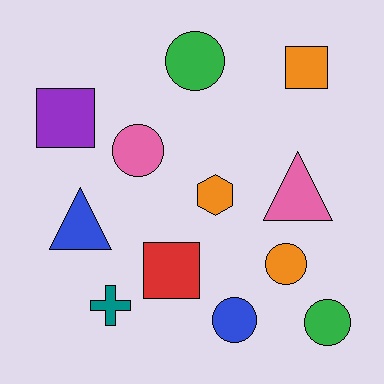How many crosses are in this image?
There is 1 cross.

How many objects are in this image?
There are 12 objects.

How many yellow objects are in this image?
There are no yellow objects.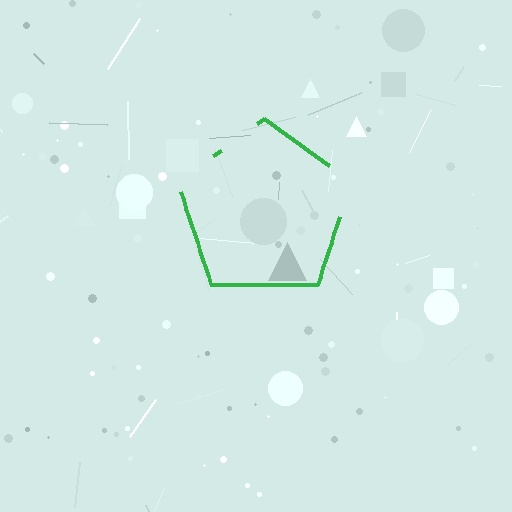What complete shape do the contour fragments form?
The contour fragments form a pentagon.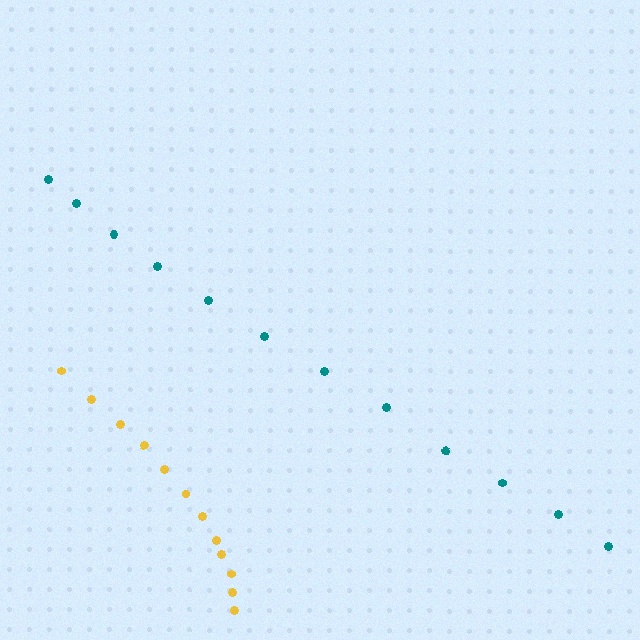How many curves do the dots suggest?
There are 2 distinct paths.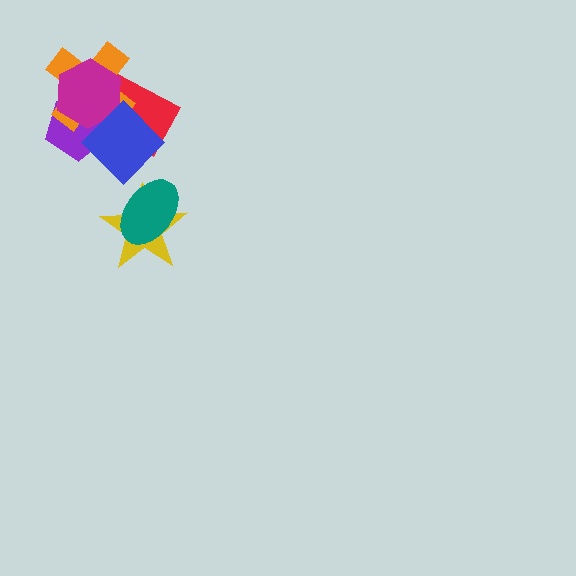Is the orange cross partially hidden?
Yes, it is partially covered by another shape.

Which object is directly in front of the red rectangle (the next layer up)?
The purple pentagon is directly in front of the red rectangle.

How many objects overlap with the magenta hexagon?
4 objects overlap with the magenta hexagon.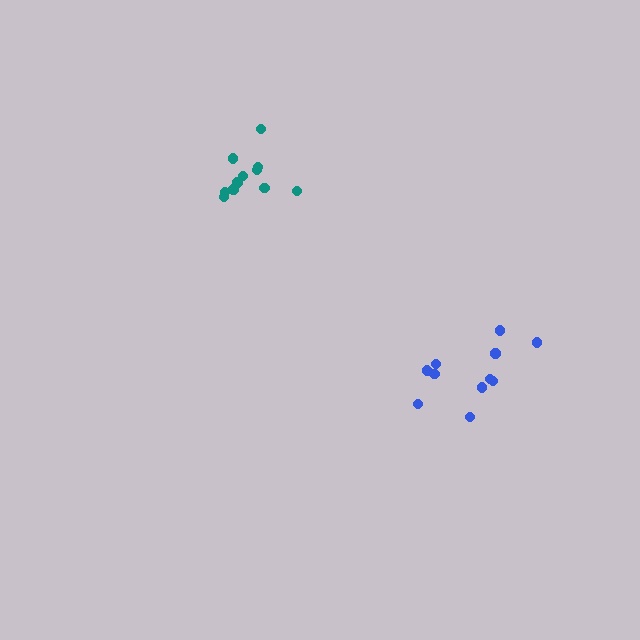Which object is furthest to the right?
The blue cluster is rightmost.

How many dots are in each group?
Group 1: 11 dots, Group 2: 11 dots (22 total).